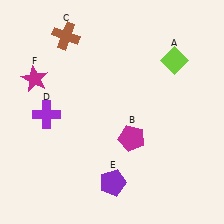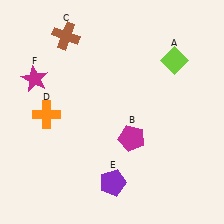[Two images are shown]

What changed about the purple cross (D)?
In Image 1, D is purple. In Image 2, it changed to orange.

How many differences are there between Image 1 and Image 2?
There is 1 difference between the two images.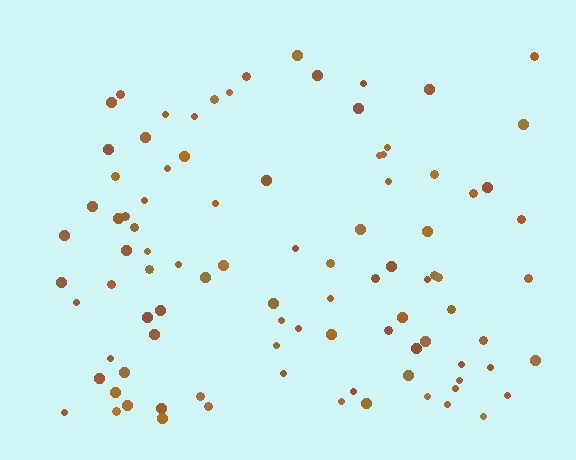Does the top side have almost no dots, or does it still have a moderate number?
Still a moderate number, just noticeably fewer than the bottom.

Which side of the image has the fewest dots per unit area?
The top.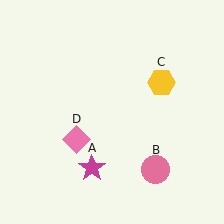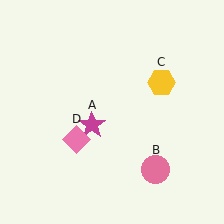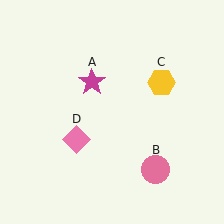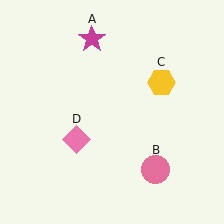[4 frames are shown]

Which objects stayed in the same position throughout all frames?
Pink circle (object B) and yellow hexagon (object C) and pink diamond (object D) remained stationary.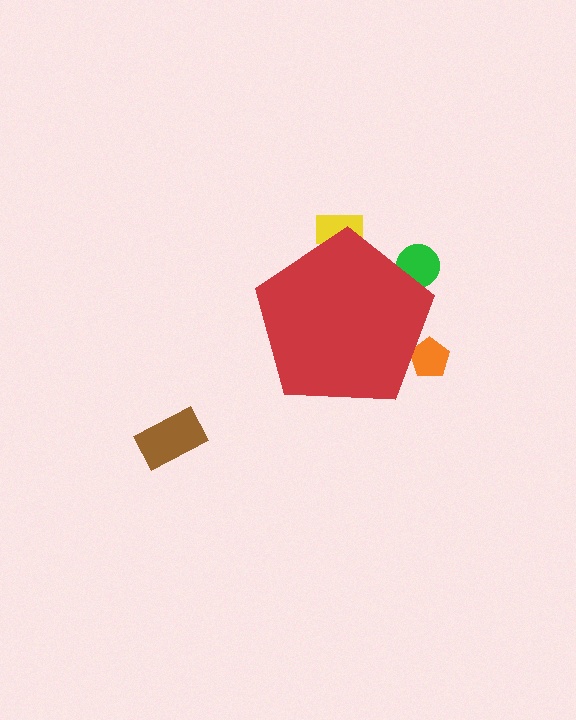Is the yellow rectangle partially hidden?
Yes, the yellow rectangle is partially hidden behind the red pentagon.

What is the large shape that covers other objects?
A red pentagon.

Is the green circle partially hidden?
Yes, the green circle is partially hidden behind the red pentagon.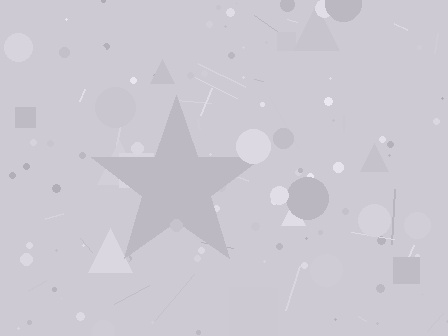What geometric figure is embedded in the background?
A star is embedded in the background.